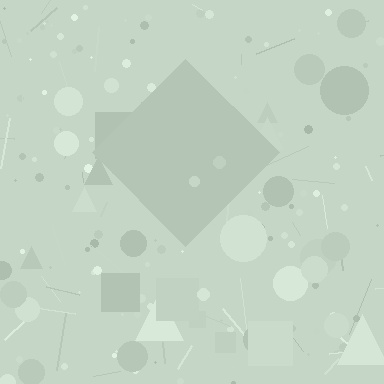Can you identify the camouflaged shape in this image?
The camouflaged shape is a diamond.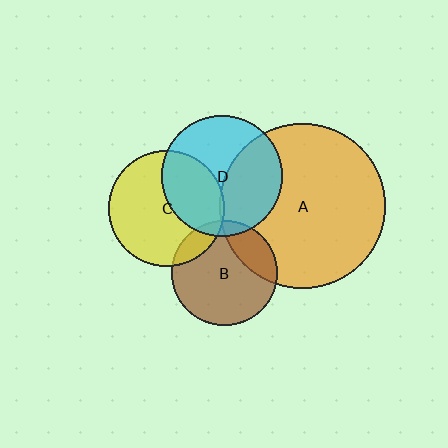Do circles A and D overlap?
Yes.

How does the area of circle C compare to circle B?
Approximately 1.2 times.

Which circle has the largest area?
Circle A (orange).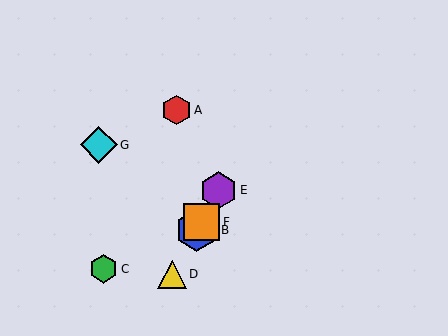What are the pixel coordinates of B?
Object B is at (197, 230).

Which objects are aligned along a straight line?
Objects B, D, E, F are aligned along a straight line.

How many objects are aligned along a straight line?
4 objects (B, D, E, F) are aligned along a straight line.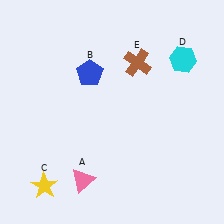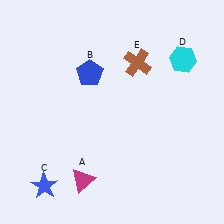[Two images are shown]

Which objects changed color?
A changed from pink to magenta. C changed from yellow to blue.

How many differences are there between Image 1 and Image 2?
There are 2 differences between the two images.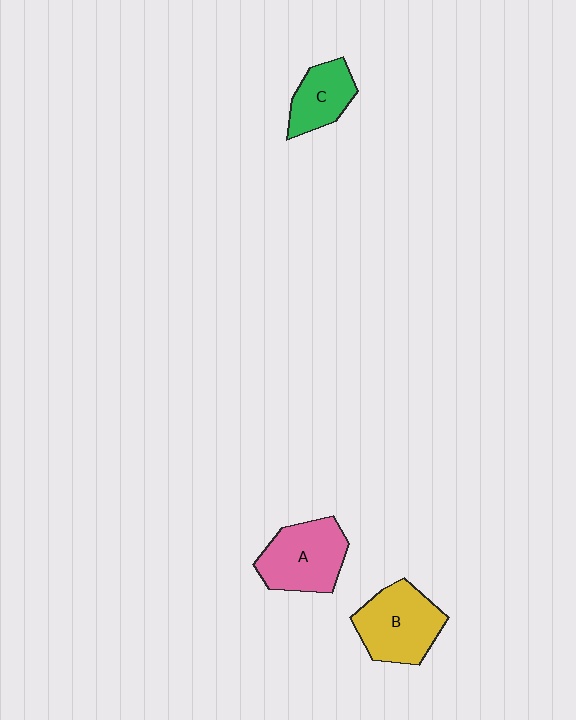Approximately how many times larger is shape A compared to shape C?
Approximately 1.5 times.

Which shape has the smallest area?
Shape C (green).